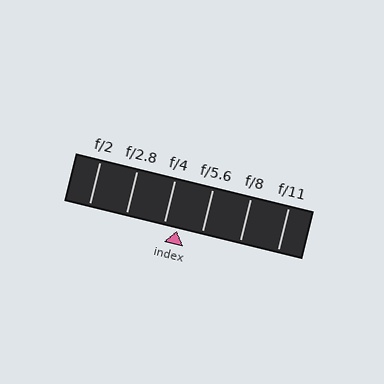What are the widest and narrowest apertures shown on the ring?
The widest aperture shown is f/2 and the narrowest is f/11.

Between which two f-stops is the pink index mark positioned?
The index mark is between f/4 and f/5.6.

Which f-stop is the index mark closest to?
The index mark is closest to f/4.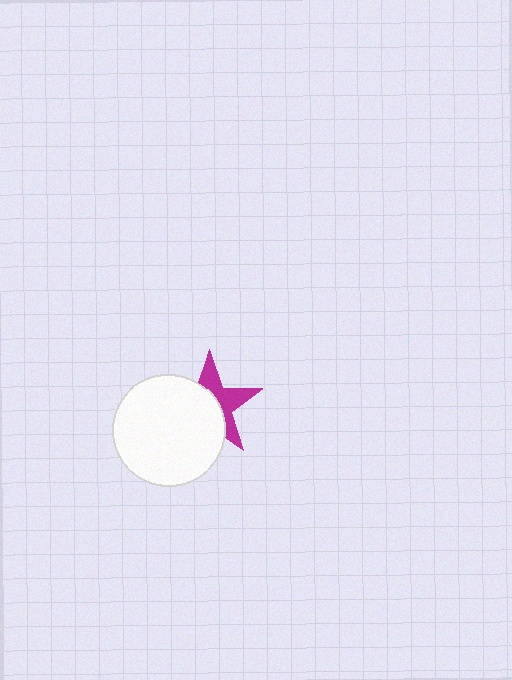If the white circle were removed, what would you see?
You would see the complete magenta star.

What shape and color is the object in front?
The object in front is a white circle.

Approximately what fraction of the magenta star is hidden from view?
Roughly 56% of the magenta star is hidden behind the white circle.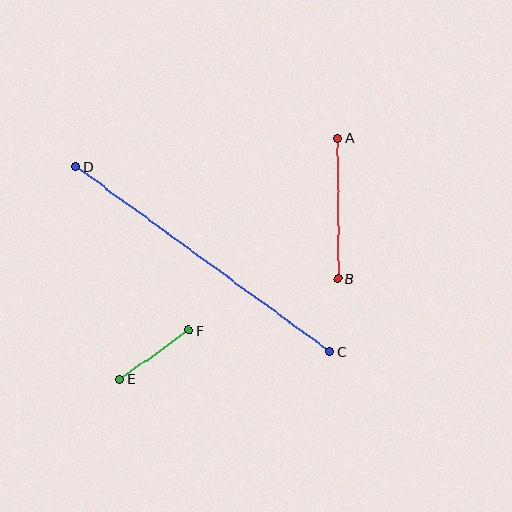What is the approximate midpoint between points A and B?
The midpoint is at approximately (338, 208) pixels.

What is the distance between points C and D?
The distance is approximately 314 pixels.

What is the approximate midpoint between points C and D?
The midpoint is at approximately (203, 259) pixels.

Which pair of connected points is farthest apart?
Points C and D are farthest apart.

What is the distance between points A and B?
The distance is approximately 141 pixels.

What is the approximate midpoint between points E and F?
The midpoint is at approximately (154, 355) pixels.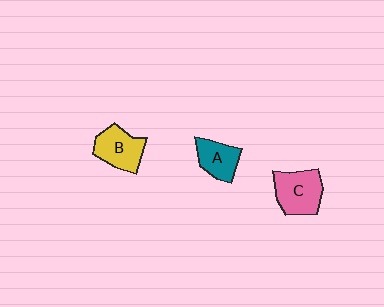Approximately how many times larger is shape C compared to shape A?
Approximately 1.4 times.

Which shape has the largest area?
Shape C (pink).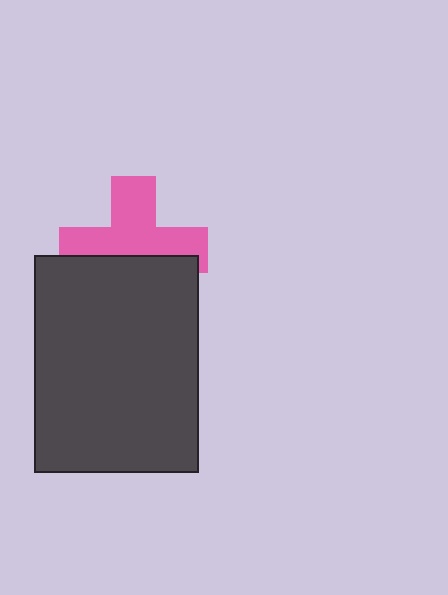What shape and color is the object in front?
The object in front is a dark gray rectangle.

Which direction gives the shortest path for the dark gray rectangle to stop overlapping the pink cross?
Moving down gives the shortest separation.